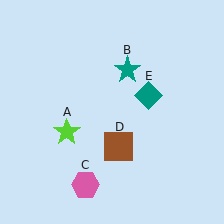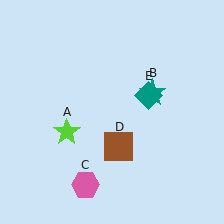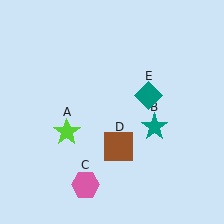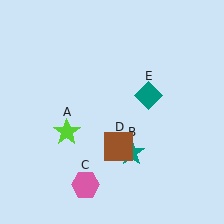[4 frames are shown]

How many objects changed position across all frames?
1 object changed position: teal star (object B).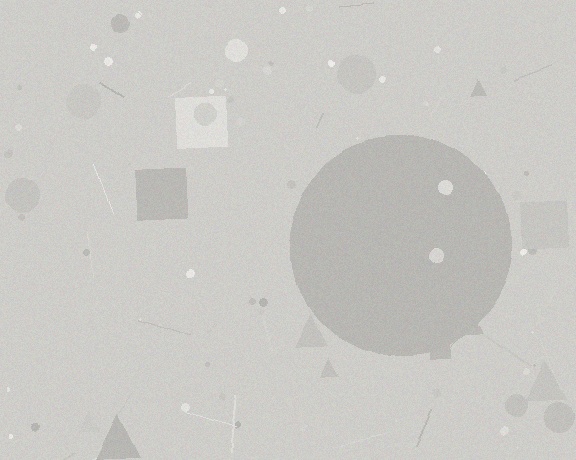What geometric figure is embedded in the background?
A circle is embedded in the background.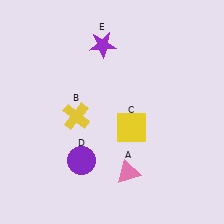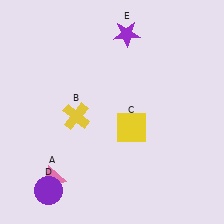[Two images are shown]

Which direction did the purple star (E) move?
The purple star (E) moved right.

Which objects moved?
The objects that moved are: the pink triangle (A), the purple circle (D), the purple star (E).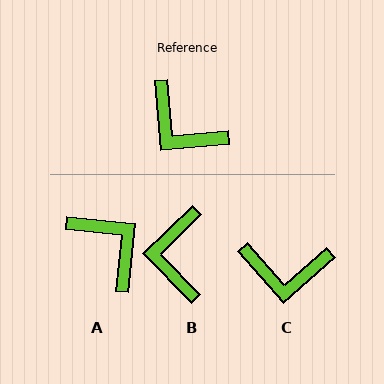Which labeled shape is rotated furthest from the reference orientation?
A, about 169 degrees away.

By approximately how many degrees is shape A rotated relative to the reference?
Approximately 169 degrees counter-clockwise.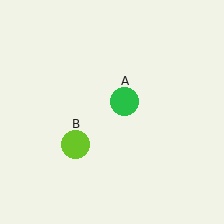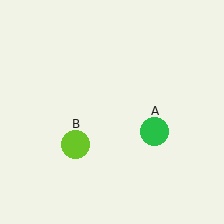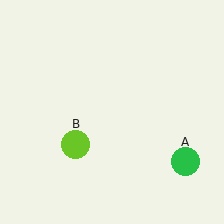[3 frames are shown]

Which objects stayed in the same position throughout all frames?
Lime circle (object B) remained stationary.